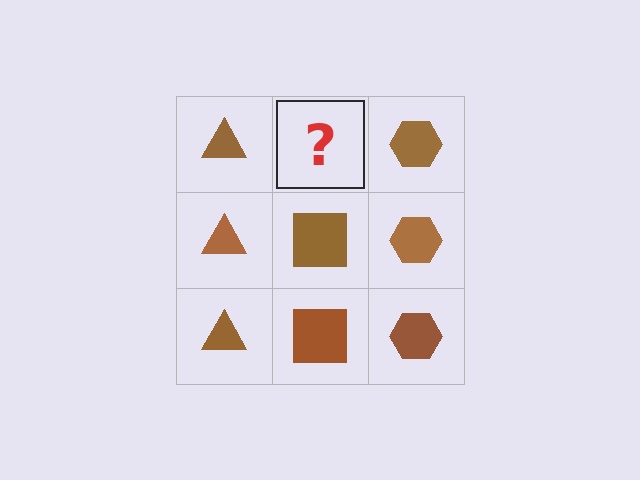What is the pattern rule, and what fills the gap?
The rule is that each column has a consistent shape. The gap should be filled with a brown square.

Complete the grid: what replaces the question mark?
The question mark should be replaced with a brown square.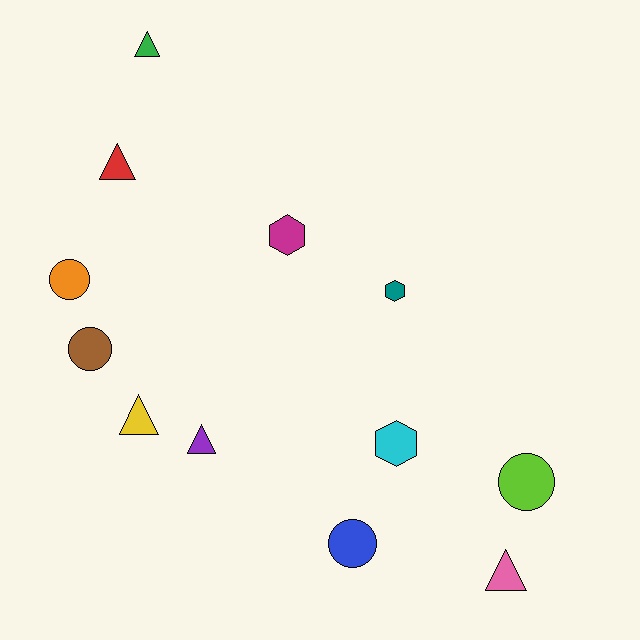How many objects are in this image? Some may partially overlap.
There are 12 objects.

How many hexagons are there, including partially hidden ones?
There are 3 hexagons.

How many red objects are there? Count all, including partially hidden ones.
There is 1 red object.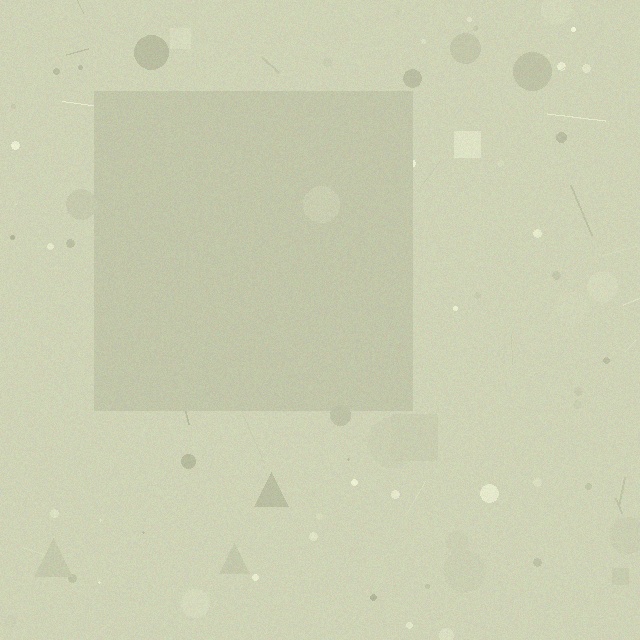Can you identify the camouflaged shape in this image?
The camouflaged shape is a square.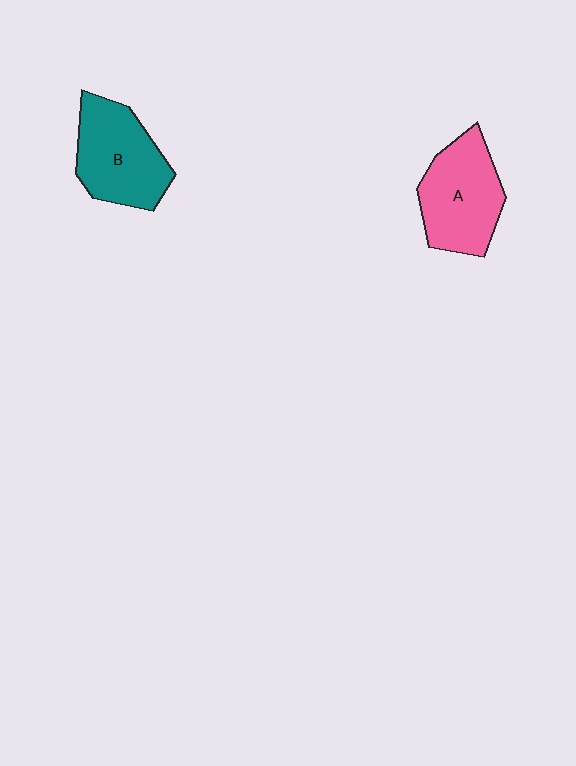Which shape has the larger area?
Shape B (teal).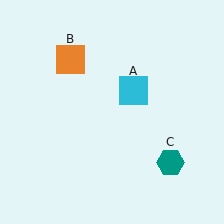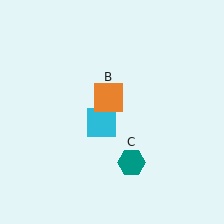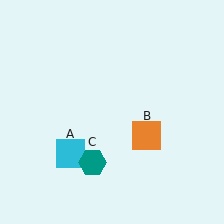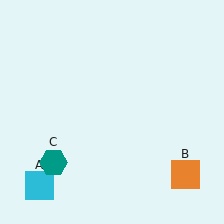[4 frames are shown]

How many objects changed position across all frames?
3 objects changed position: cyan square (object A), orange square (object B), teal hexagon (object C).